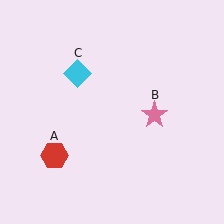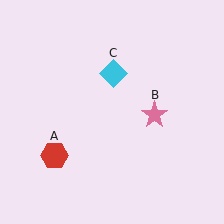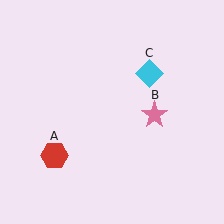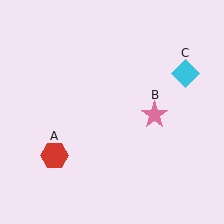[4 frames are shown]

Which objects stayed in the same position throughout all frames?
Red hexagon (object A) and pink star (object B) remained stationary.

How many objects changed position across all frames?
1 object changed position: cyan diamond (object C).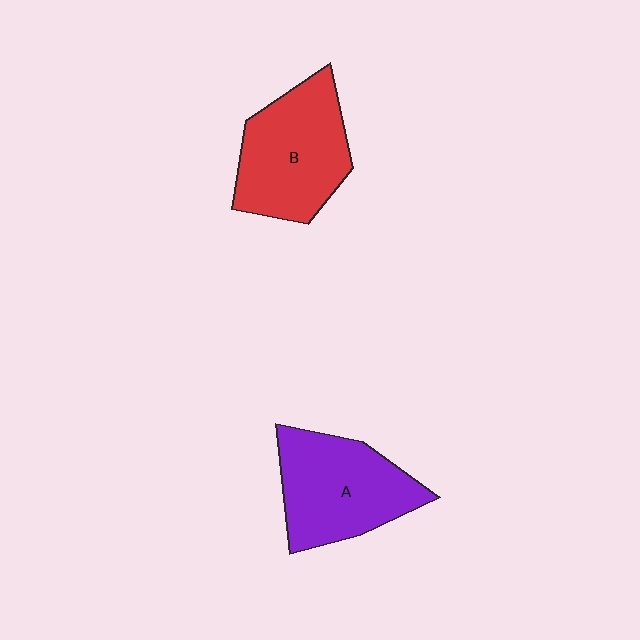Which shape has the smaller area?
Shape A (purple).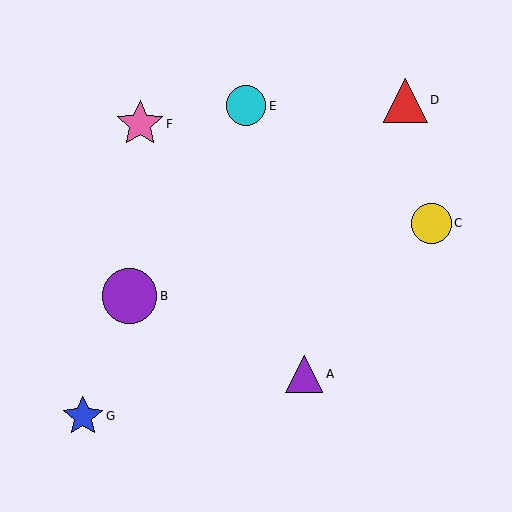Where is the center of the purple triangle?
The center of the purple triangle is at (304, 374).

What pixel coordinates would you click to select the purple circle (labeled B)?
Click at (130, 296) to select the purple circle B.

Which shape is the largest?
The purple circle (labeled B) is the largest.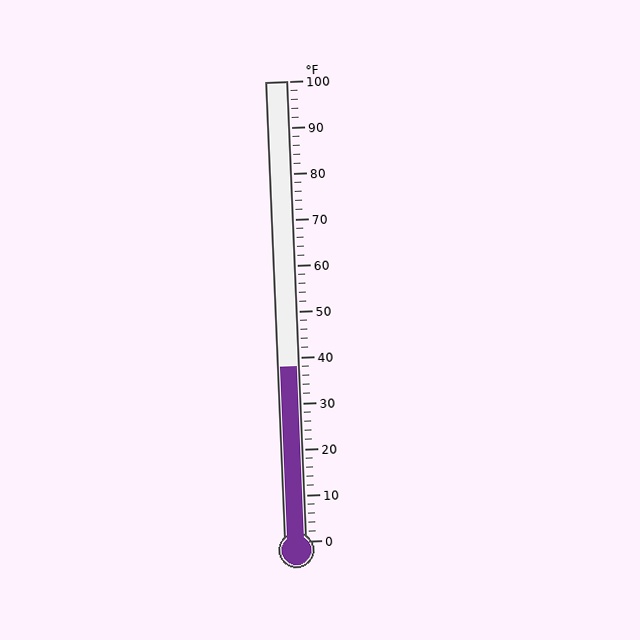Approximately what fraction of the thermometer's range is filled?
The thermometer is filled to approximately 40% of its range.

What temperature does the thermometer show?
The thermometer shows approximately 38°F.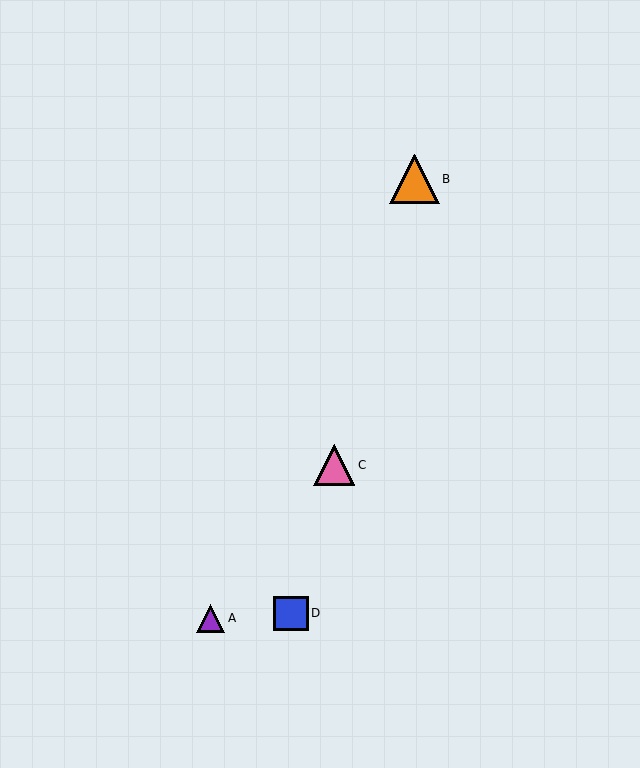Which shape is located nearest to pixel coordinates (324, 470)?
The pink triangle (labeled C) at (334, 465) is nearest to that location.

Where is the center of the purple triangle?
The center of the purple triangle is at (210, 618).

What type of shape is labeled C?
Shape C is a pink triangle.